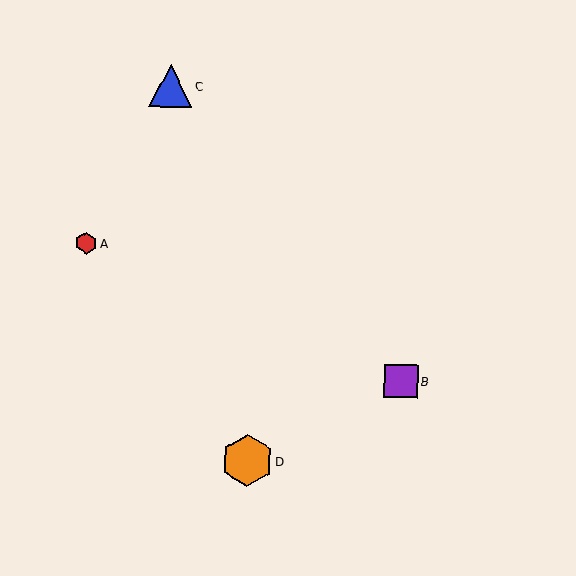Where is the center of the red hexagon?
The center of the red hexagon is at (86, 243).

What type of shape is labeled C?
Shape C is a blue triangle.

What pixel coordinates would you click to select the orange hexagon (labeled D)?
Click at (247, 461) to select the orange hexagon D.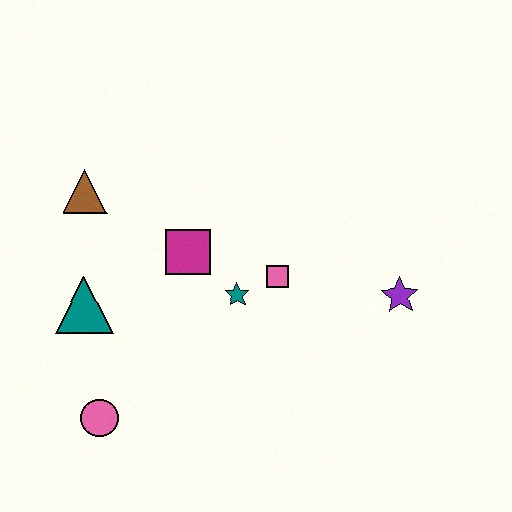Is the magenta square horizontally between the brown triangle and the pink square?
Yes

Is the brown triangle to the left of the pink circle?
Yes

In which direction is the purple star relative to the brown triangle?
The purple star is to the right of the brown triangle.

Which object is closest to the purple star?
The pink square is closest to the purple star.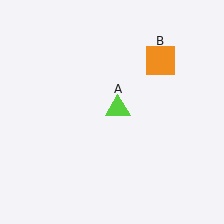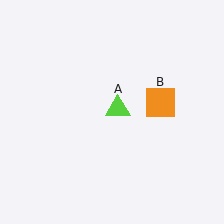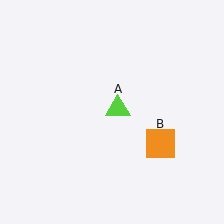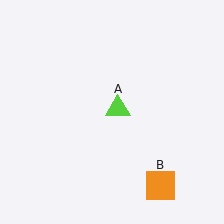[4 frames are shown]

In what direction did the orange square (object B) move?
The orange square (object B) moved down.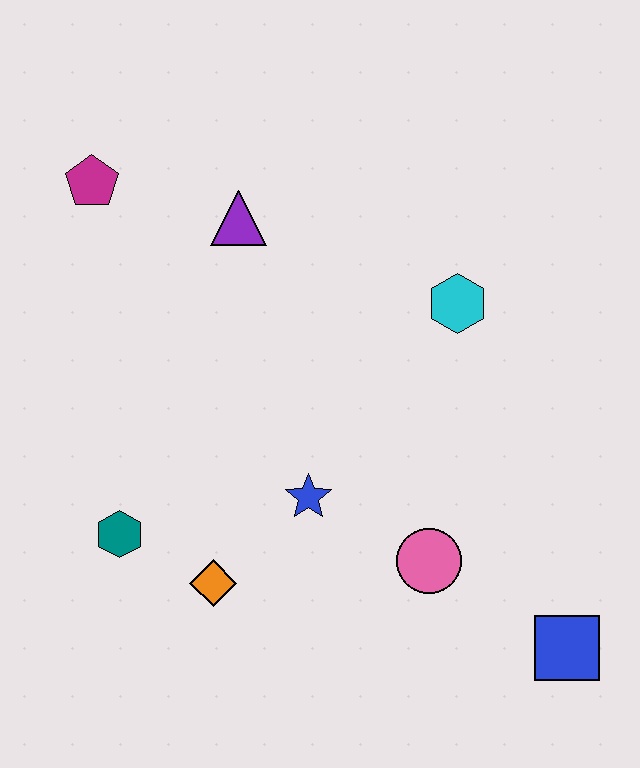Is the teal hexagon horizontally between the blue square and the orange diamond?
No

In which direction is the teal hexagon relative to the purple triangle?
The teal hexagon is below the purple triangle.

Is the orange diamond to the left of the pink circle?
Yes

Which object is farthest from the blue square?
The magenta pentagon is farthest from the blue square.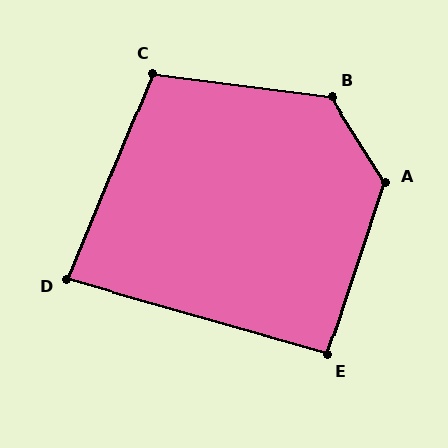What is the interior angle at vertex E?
Approximately 92 degrees (approximately right).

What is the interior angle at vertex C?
Approximately 105 degrees (obtuse).